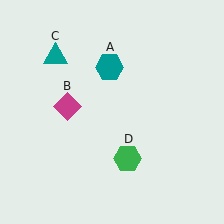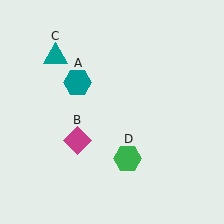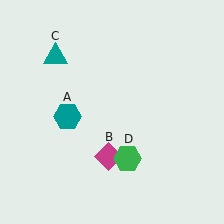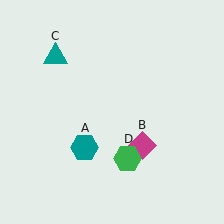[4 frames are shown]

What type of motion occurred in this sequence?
The teal hexagon (object A), magenta diamond (object B) rotated counterclockwise around the center of the scene.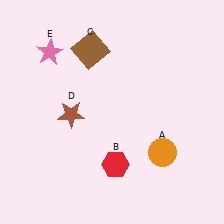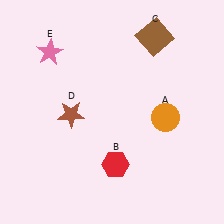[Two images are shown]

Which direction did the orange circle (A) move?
The orange circle (A) moved up.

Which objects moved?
The objects that moved are: the orange circle (A), the brown square (C).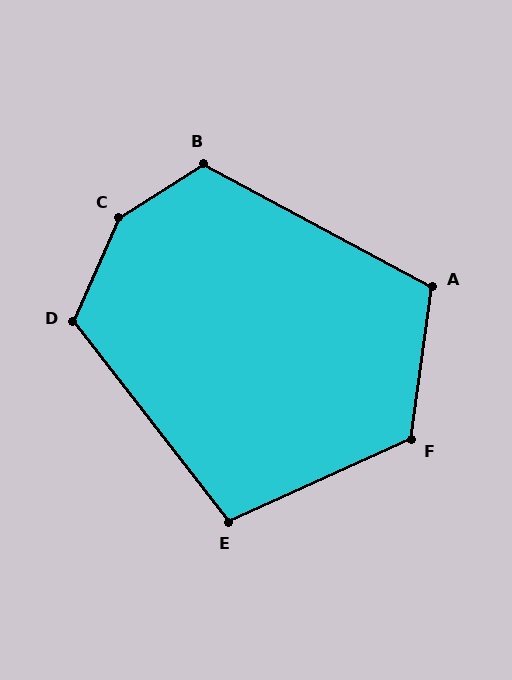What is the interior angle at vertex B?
Approximately 119 degrees (obtuse).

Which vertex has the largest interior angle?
C, at approximately 146 degrees.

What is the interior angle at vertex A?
Approximately 110 degrees (obtuse).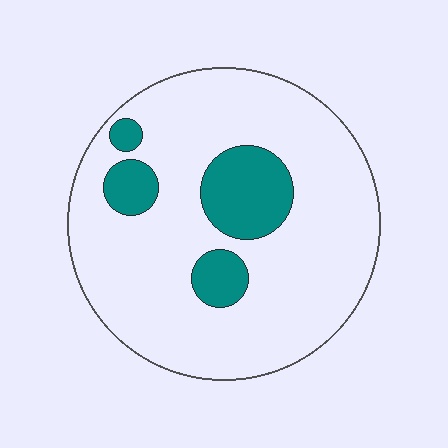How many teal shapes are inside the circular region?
4.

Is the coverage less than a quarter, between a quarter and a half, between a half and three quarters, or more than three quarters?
Less than a quarter.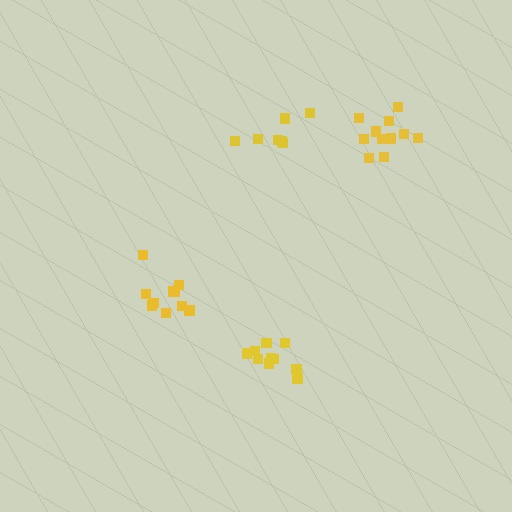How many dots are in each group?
Group 1: 10 dots, Group 2: 10 dots, Group 3: 7 dots, Group 4: 11 dots (38 total).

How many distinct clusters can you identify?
There are 4 distinct clusters.